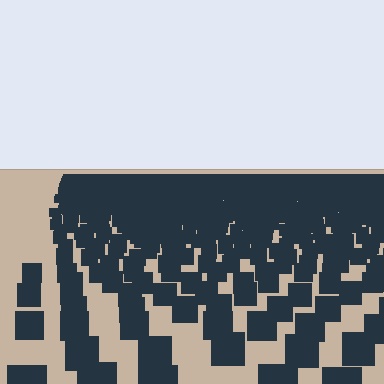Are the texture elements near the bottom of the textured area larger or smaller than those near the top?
Larger. Near the bottom, elements are closer to the viewer and appear at a bigger on-screen size.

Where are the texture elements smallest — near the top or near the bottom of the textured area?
Near the top.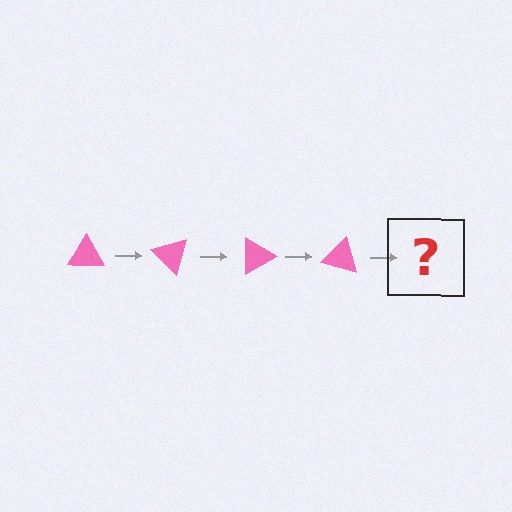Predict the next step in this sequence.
The next step is a pink triangle rotated 180 degrees.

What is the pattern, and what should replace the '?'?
The pattern is that the triangle rotates 45 degrees each step. The '?' should be a pink triangle rotated 180 degrees.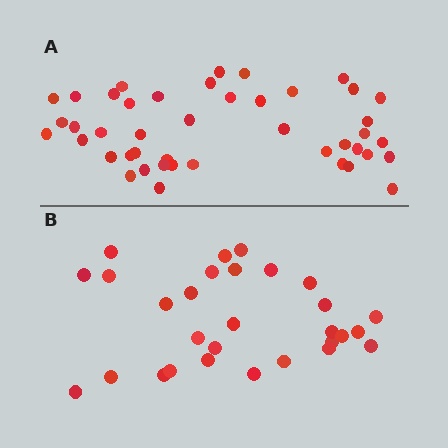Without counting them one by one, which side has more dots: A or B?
Region A (the top region) has more dots.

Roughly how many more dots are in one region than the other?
Region A has approximately 15 more dots than region B.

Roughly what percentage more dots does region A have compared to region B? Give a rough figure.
About 50% more.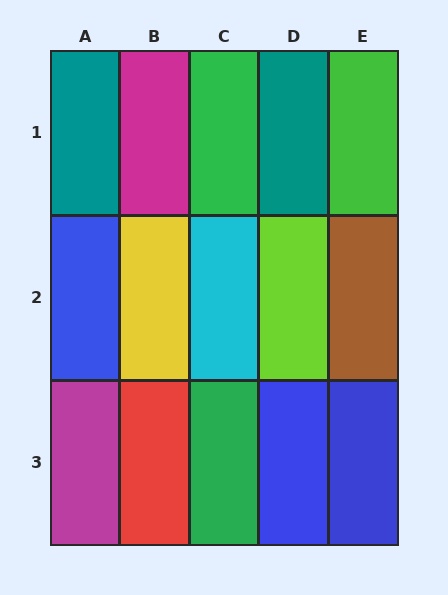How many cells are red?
1 cell is red.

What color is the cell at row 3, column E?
Blue.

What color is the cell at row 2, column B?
Yellow.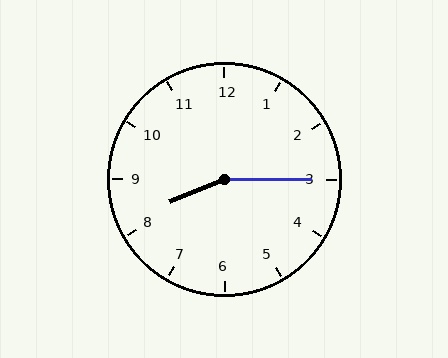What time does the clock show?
8:15.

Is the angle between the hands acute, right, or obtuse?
It is obtuse.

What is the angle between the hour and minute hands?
Approximately 158 degrees.